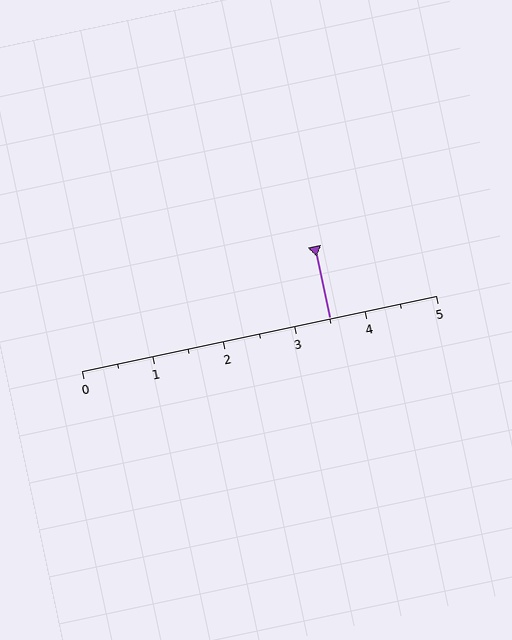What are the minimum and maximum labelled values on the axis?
The axis runs from 0 to 5.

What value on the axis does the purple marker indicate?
The marker indicates approximately 3.5.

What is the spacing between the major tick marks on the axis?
The major ticks are spaced 1 apart.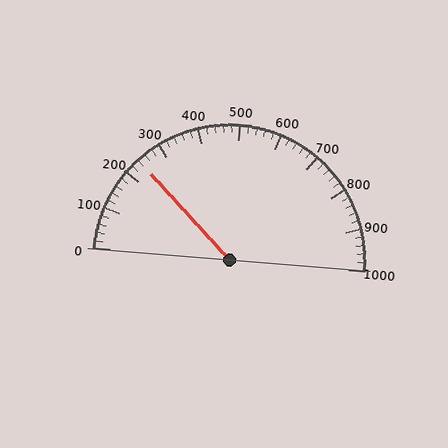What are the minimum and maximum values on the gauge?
The gauge ranges from 0 to 1000.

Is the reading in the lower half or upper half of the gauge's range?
The reading is in the lower half of the range (0 to 1000).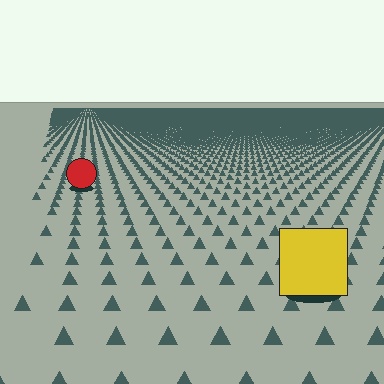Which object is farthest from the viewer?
The red circle is farthest from the viewer. It appears smaller and the ground texture around it is denser.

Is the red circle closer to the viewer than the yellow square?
No. The yellow square is closer — you can tell from the texture gradient: the ground texture is coarser near it.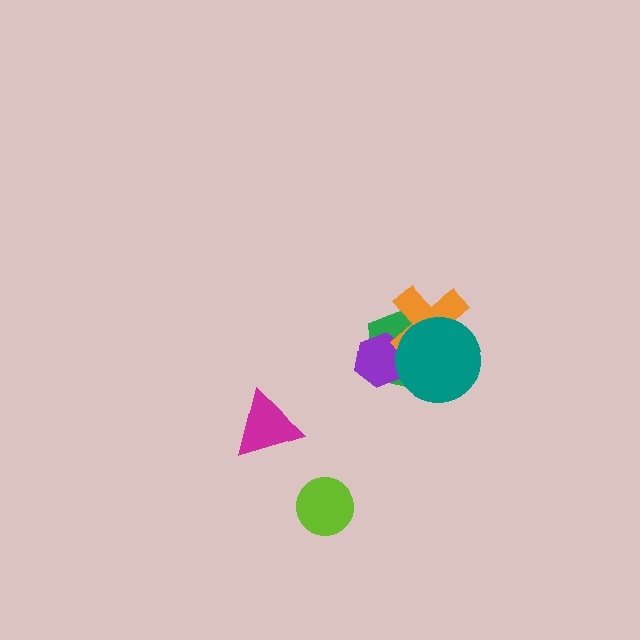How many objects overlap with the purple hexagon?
3 objects overlap with the purple hexagon.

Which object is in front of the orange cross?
The teal circle is in front of the orange cross.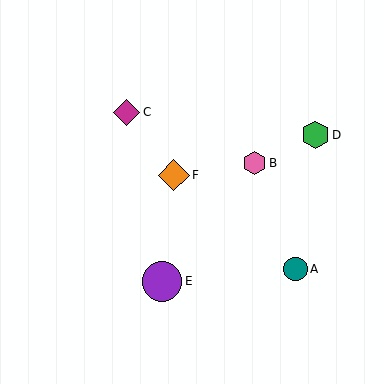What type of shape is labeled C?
Shape C is a magenta diamond.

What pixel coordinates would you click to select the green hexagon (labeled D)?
Click at (315, 135) to select the green hexagon D.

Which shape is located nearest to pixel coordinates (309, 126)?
The green hexagon (labeled D) at (315, 135) is nearest to that location.